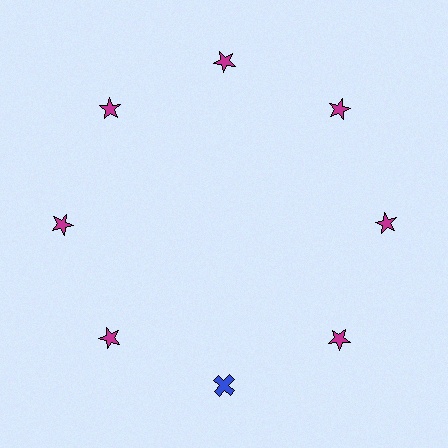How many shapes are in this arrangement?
There are 8 shapes arranged in a ring pattern.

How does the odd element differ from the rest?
It differs in both color (blue instead of magenta) and shape (cross instead of star).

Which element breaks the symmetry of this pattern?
The blue cross at roughly the 6 o'clock position breaks the symmetry. All other shapes are magenta stars.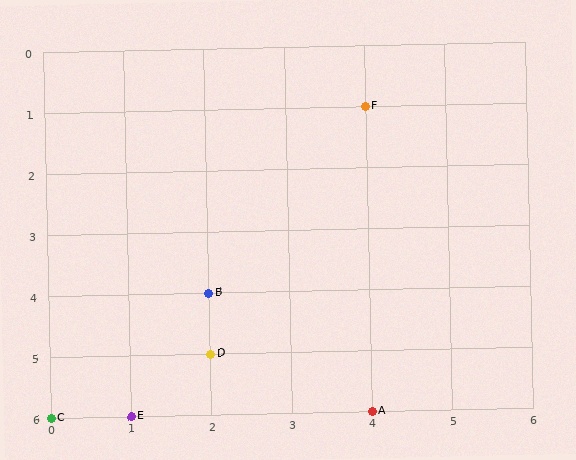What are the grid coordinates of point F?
Point F is at grid coordinates (4, 1).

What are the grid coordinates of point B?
Point B is at grid coordinates (2, 4).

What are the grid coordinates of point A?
Point A is at grid coordinates (4, 6).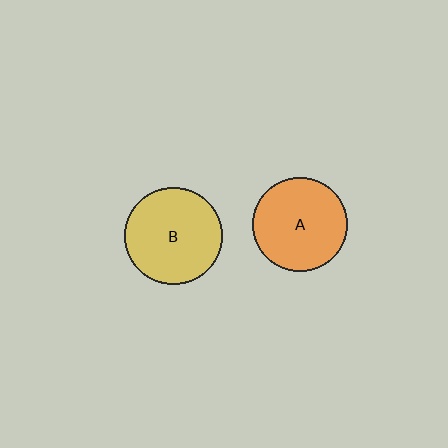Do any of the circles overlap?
No, none of the circles overlap.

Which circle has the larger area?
Circle B (yellow).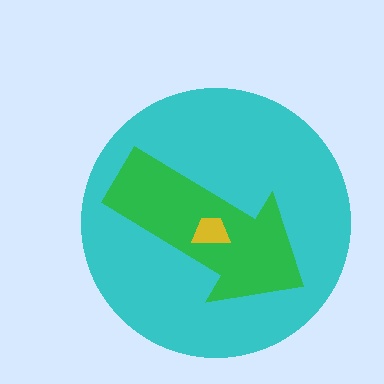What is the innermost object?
The yellow trapezoid.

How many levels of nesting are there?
3.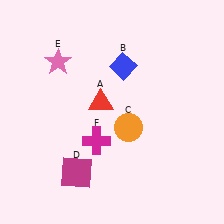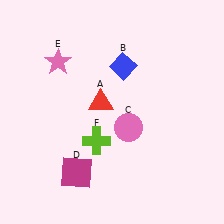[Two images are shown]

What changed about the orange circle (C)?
In Image 1, C is orange. In Image 2, it changed to pink.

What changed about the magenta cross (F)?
In Image 1, F is magenta. In Image 2, it changed to lime.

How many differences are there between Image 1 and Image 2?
There are 2 differences between the two images.